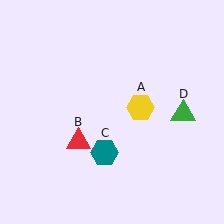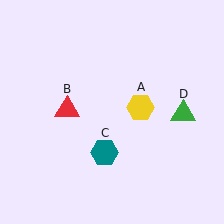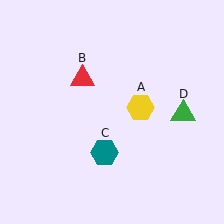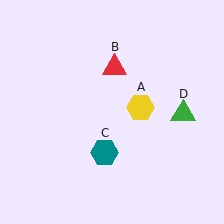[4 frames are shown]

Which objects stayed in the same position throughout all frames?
Yellow hexagon (object A) and teal hexagon (object C) and green triangle (object D) remained stationary.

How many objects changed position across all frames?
1 object changed position: red triangle (object B).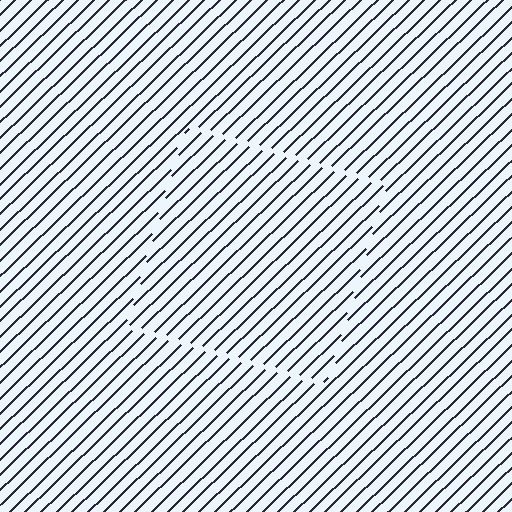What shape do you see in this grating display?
An illusory square. The interior of the shape contains the same grating, shifted by half a period — the contour is defined by the phase discontinuity where line-ends from the inner and outer gratings abut.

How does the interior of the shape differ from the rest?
The interior of the shape contains the same grating, shifted by half a period — the contour is defined by the phase discontinuity where line-ends from the inner and outer gratings abut.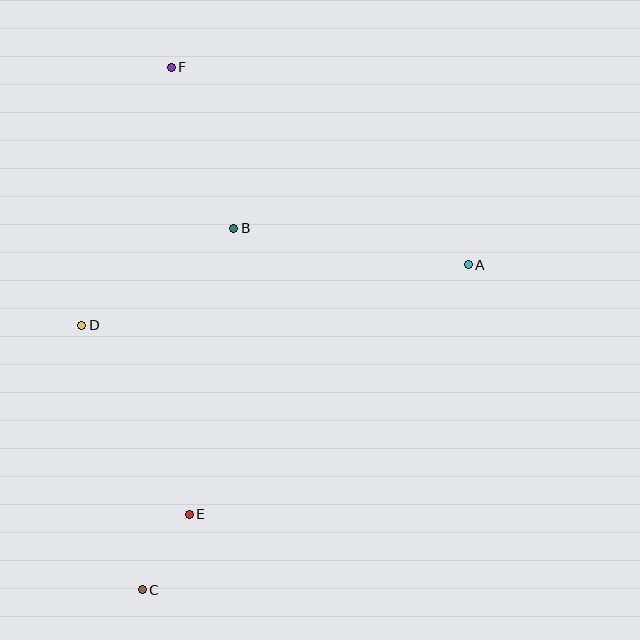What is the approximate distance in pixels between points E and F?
The distance between E and F is approximately 447 pixels.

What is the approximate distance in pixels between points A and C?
The distance between A and C is approximately 461 pixels.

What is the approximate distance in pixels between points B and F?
The distance between B and F is approximately 172 pixels.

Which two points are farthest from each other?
Points C and F are farthest from each other.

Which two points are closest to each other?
Points C and E are closest to each other.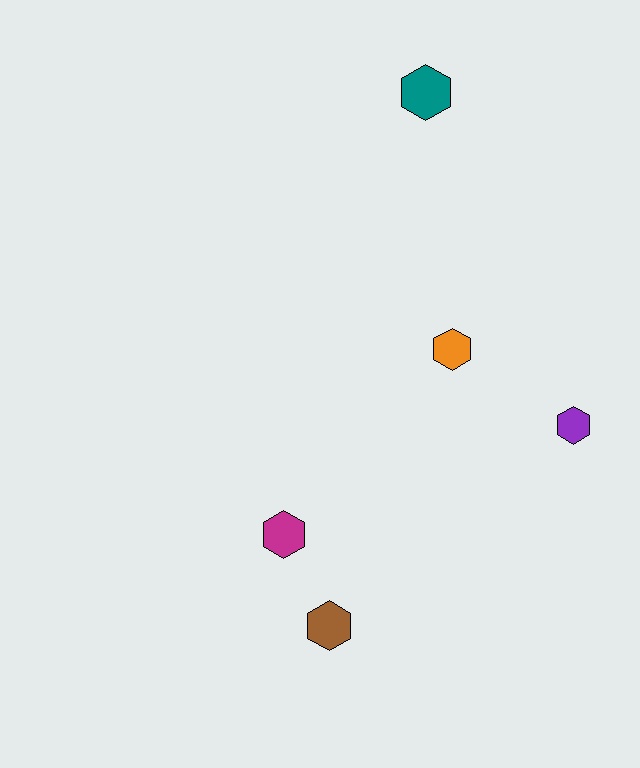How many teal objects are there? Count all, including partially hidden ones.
There is 1 teal object.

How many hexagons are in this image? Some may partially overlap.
There are 5 hexagons.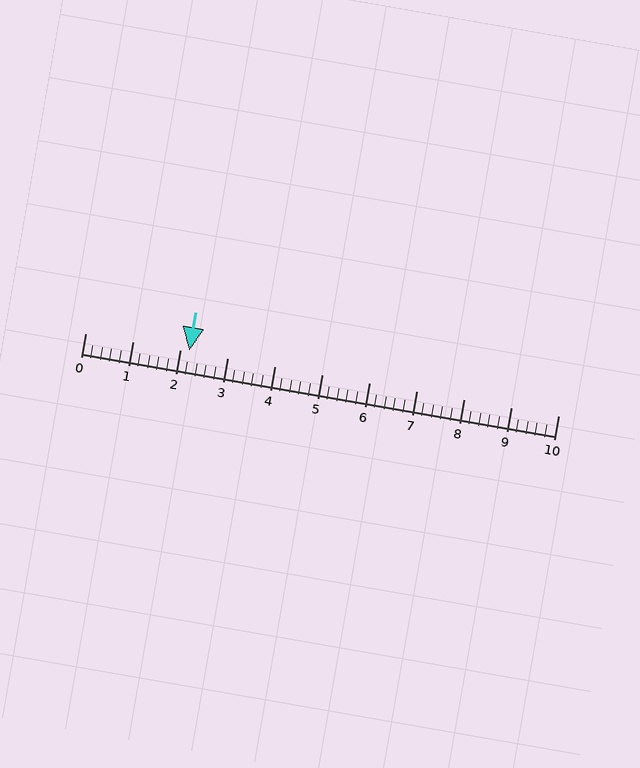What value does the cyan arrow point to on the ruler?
The cyan arrow points to approximately 2.2.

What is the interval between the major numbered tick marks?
The major tick marks are spaced 1 units apart.